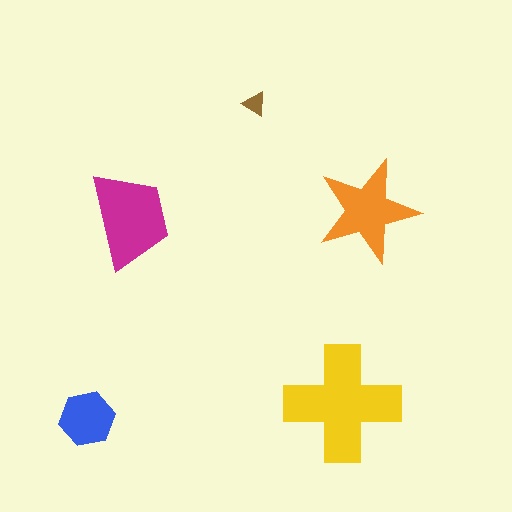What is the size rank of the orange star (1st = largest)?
3rd.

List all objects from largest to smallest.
The yellow cross, the magenta trapezoid, the orange star, the blue hexagon, the brown triangle.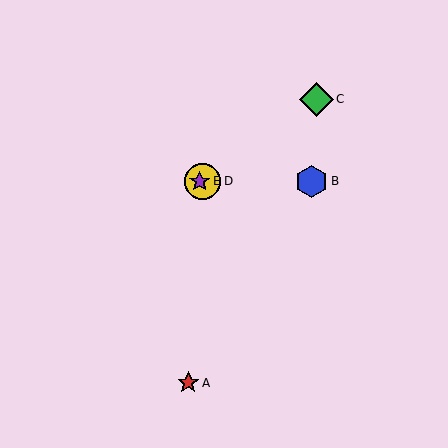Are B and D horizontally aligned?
Yes, both are at y≈181.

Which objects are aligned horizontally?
Objects B, D, E are aligned horizontally.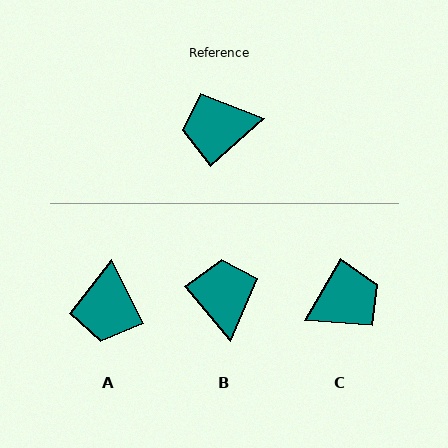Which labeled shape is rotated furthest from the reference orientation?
C, about 162 degrees away.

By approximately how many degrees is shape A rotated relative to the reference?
Approximately 74 degrees counter-clockwise.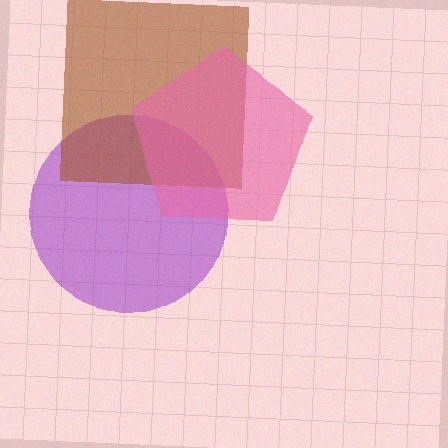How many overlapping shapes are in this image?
There are 3 overlapping shapes in the image.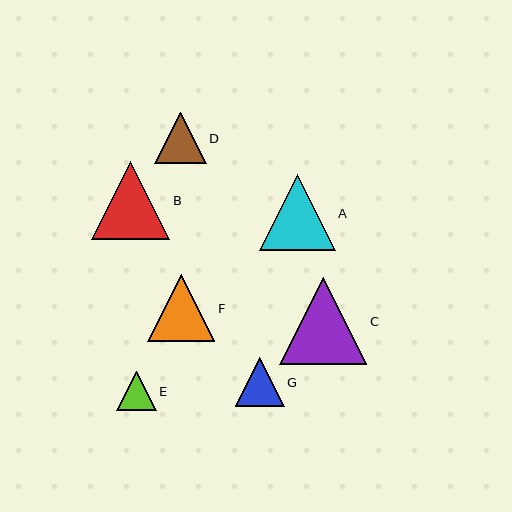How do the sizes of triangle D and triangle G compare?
Triangle D and triangle G are approximately the same size.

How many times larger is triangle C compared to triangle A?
Triangle C is approximately 1.2 times the size of triangle A.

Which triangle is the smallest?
Triangle E is the smallest with a size of approximately 40 pixels.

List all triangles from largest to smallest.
From largest to smallest: C, B, A, F, D, G, E.